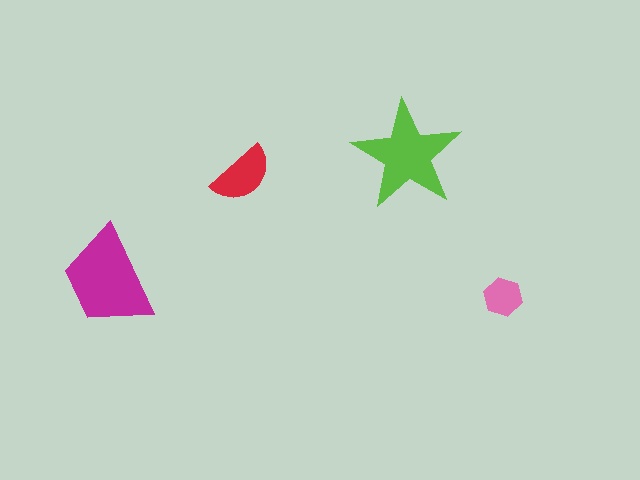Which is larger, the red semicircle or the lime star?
The lime star.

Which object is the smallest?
The pink hexagon.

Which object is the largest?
The magenta trapezoid.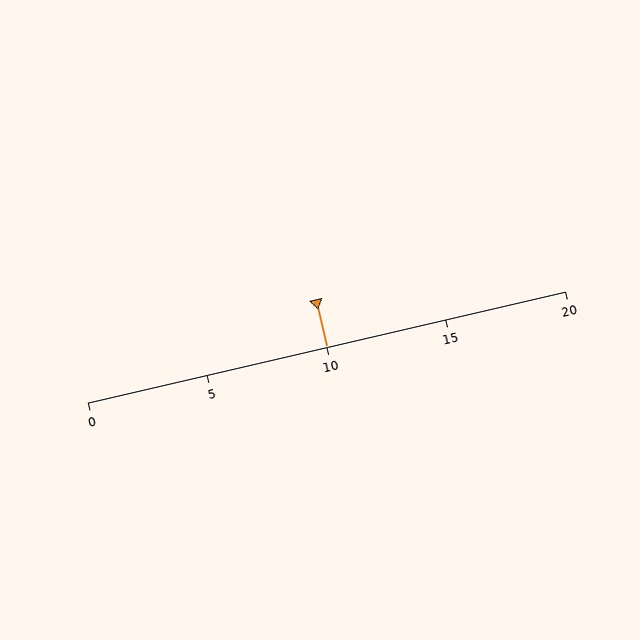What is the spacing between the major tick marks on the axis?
The major ticks are spaced 5 apart.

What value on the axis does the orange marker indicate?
The marker indicates approximately 10.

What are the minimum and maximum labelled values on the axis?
The axis runs from 0 to 20.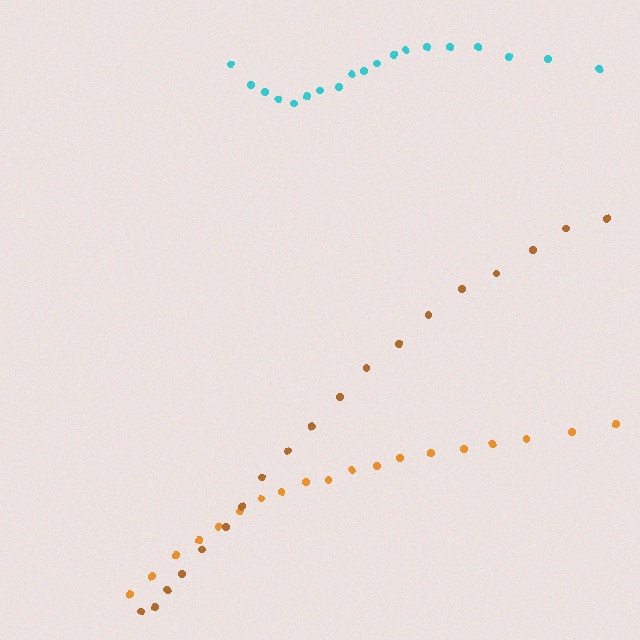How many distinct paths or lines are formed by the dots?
There are 3 distinct paths.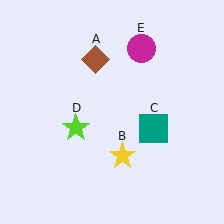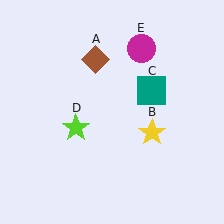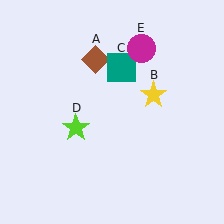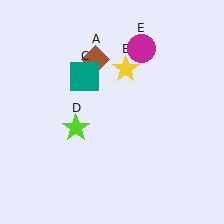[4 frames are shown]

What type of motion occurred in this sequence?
The yellow star (object B), teal square (object C) rotated counterclockwise around the center of the scene.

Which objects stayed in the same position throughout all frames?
Brown diamond (object A) and lime star (object D) and magenta circle (object E) remained stationary.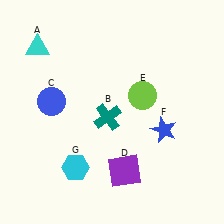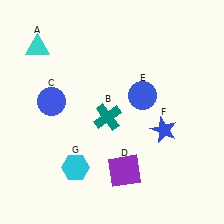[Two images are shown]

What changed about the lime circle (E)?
In Image 1, E is lime. In Image 2, it changed to blue.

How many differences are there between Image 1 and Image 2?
There is 1 difference between the two images.